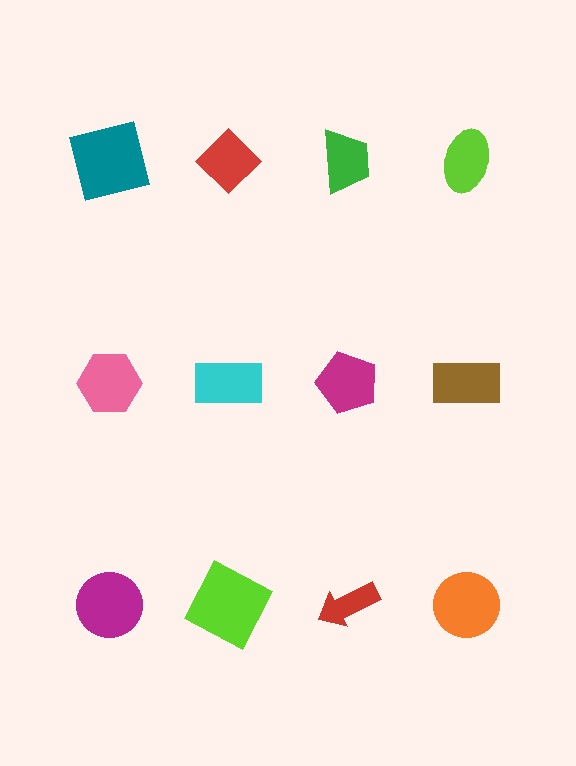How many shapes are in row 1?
4 shapes.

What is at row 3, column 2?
A lime square.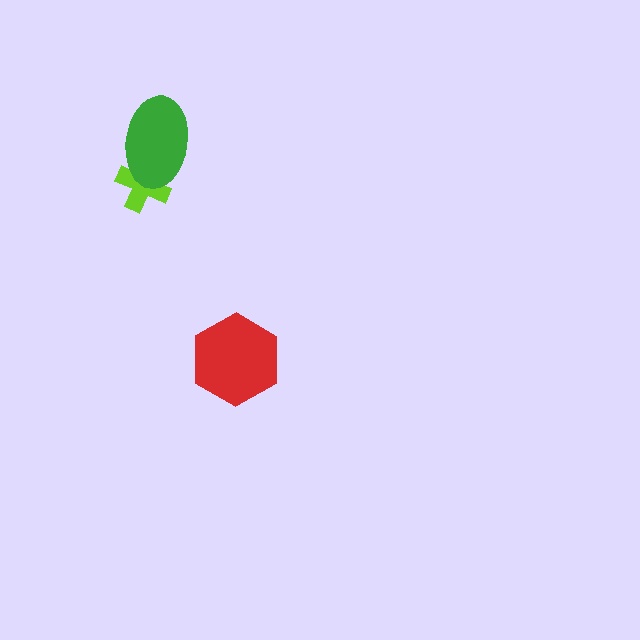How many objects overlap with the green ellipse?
1 object overlaps with the green ellipse.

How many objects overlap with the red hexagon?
0 objects overlap with the red hexagon.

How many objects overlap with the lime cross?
1 object overlaps with the lime cross.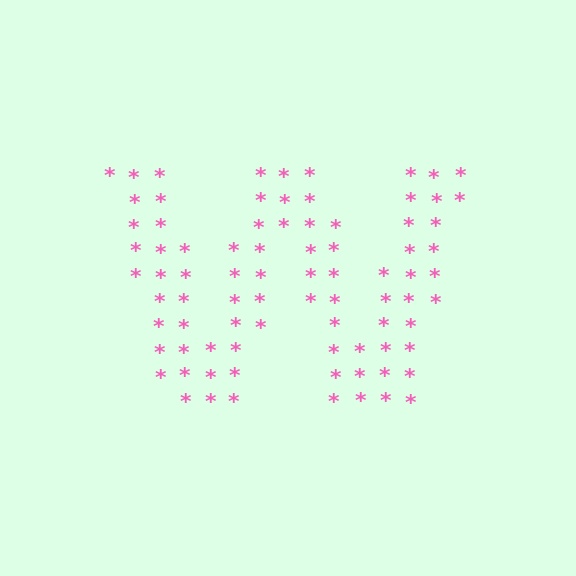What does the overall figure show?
The overall figure shows the letter W.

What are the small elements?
The small elements are asterisks.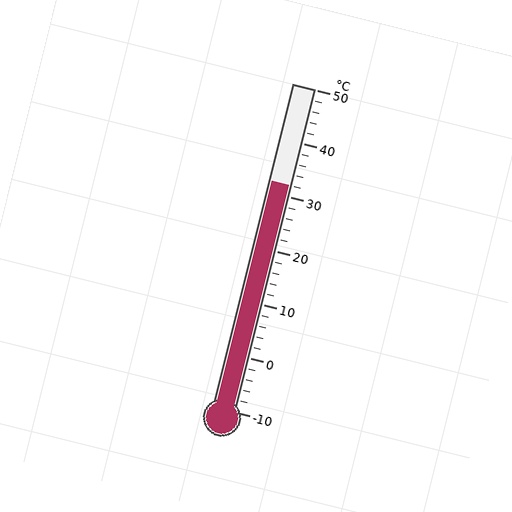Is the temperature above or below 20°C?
The temperature is above 20°C.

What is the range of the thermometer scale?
The thermometer scale ranges from -10°C to 50°C.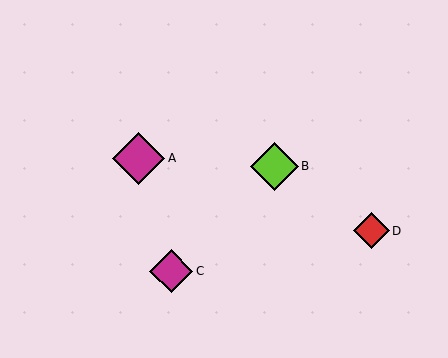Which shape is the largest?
The magenta diamond (labeled A) is the largest.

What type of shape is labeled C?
Shape C is a magenta diamond.